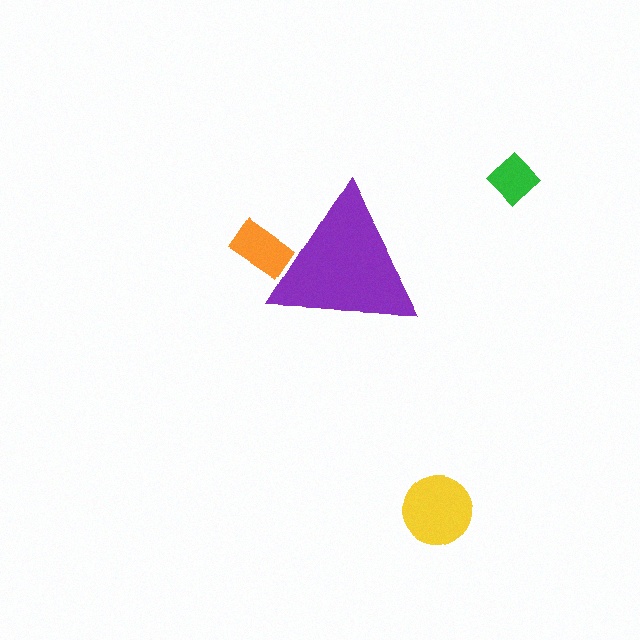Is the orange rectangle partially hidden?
Yes, the orange rectangle is partially hidden behind the purple triangle.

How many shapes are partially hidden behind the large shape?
1 shape is partially hidden.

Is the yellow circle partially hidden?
No, the yellow circle is fully visible.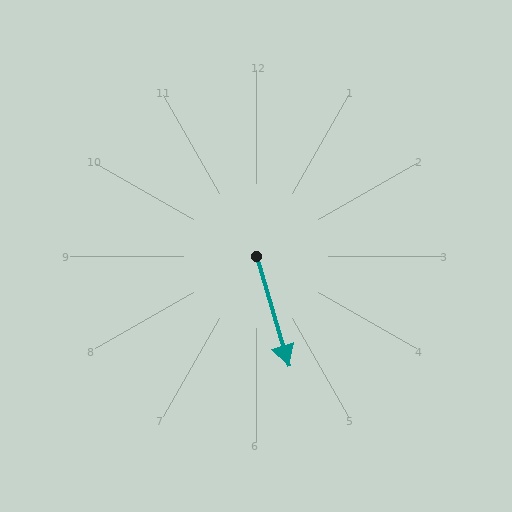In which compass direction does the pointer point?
South.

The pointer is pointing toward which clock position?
Roughly 5 o'clock.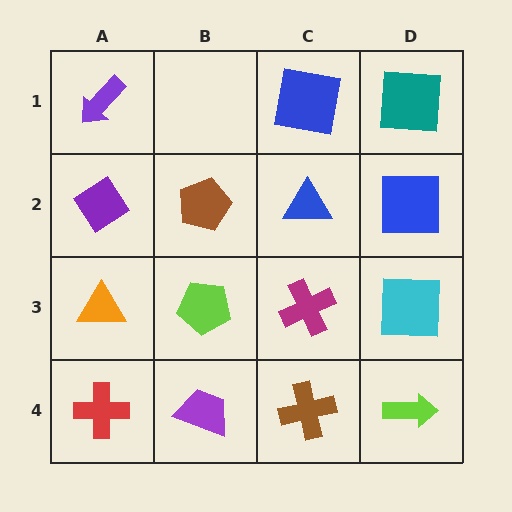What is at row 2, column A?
A purple diamond.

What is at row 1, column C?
A blue square.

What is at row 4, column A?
A red cross.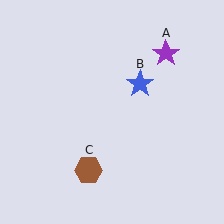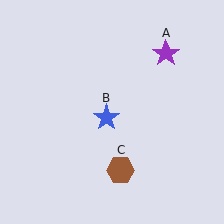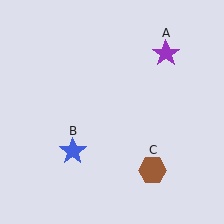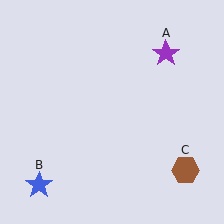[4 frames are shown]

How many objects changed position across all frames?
2 objects changed position: blue star (object B), brown hexagon (object C).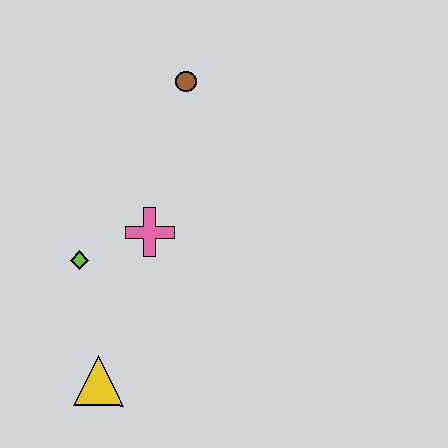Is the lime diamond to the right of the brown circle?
No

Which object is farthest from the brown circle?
The yellow triangle is farthest from the brown circle.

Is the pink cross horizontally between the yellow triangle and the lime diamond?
No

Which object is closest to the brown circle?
The pink cross is closest to the brown circle.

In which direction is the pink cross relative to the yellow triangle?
The pink cross is above the yellow triangle.